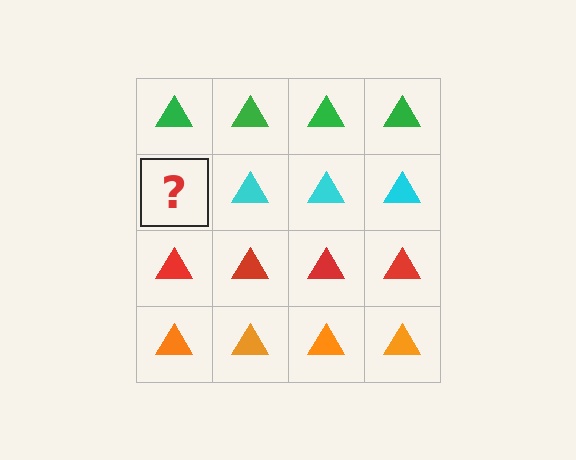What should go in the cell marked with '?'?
The missing cell should contain a cyan triangle.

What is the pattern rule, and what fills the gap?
The rule is that each row has a consistent color. The gap should be filled with a cyan triangle.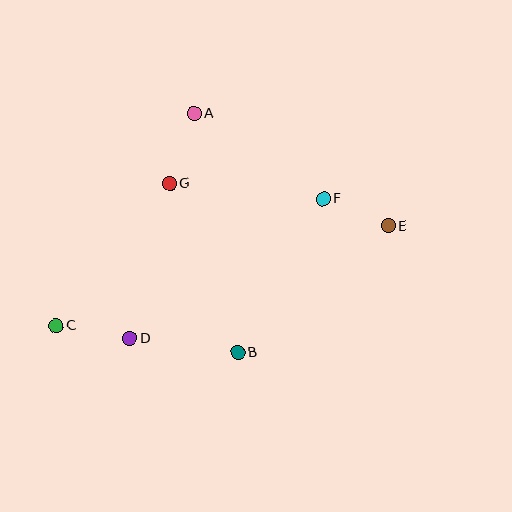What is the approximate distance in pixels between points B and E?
The distance between B and E is approximately 197 pixels.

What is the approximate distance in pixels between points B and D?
The distance between B and D is approximately 109 pixels.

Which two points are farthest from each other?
Points C and E are farthest from each other.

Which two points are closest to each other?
Points E and F are closest to each other.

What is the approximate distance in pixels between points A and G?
The distance between A and G is approximately 74 pixels.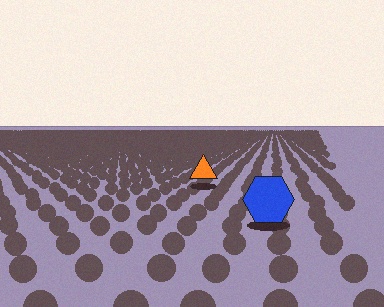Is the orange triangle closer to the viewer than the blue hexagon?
No. The blue hexagon is closer — you can tell from the texture gradient: the ground texture is coarser near it.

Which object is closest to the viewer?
The blue hexagon is closest. The texture marks near it are larger and more spread out.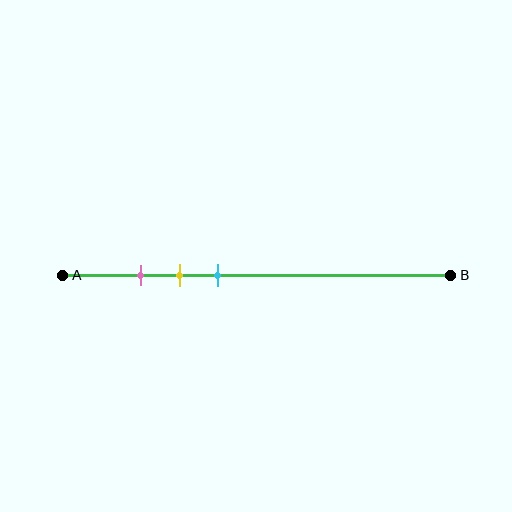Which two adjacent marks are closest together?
The pink and yellow marks are the closest adjacent pair.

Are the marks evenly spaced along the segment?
Yes, the marks are approximately evenly spaced.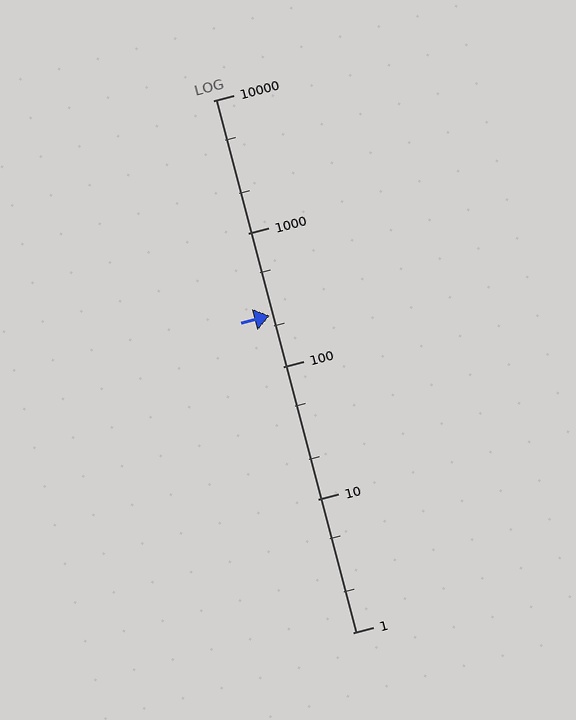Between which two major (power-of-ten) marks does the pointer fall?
The pointer is between 100 and 1000.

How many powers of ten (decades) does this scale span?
The scale spans 4 decades, from 1 to 10000.